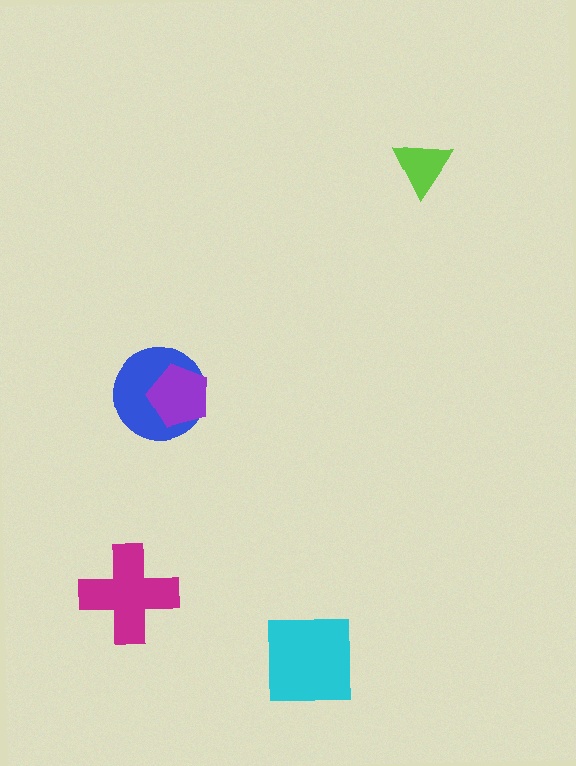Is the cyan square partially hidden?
No, no other shape covers it.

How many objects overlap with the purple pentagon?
1 object overlaps with the purple pentagon.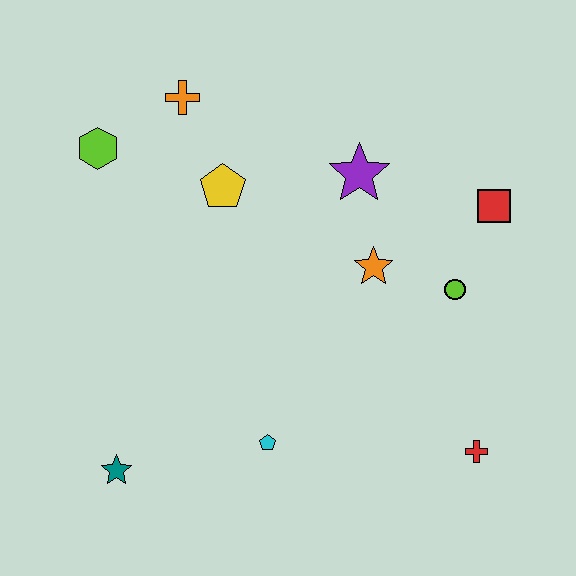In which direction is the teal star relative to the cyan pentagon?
The teal star is to the left of the cyan pentagon.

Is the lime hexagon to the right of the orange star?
No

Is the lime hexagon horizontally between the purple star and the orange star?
No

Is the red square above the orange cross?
No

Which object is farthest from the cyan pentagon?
The orange cross is farthest from the cyan pentagon.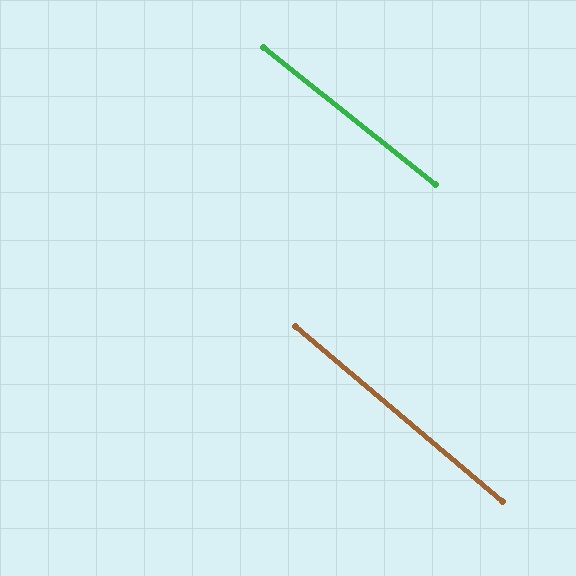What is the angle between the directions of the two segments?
Approximately 1 degree.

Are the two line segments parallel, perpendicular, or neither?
Parallel — their directions differ by only 1.5°.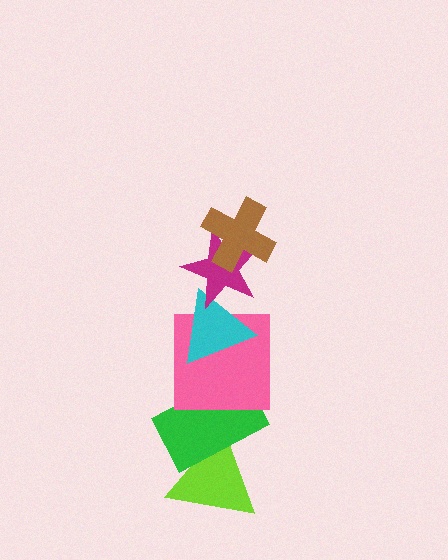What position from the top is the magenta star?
The magenta star is 2nd from the top.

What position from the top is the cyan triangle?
The cyan triangle is 3rd from the top.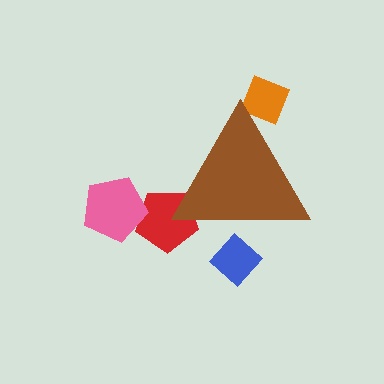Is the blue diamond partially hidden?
Yes, the blue diamond is partially hidden behind the brown triangle.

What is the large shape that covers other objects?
A brown triangle.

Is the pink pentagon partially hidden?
No, the pink pentagon is fully visible.